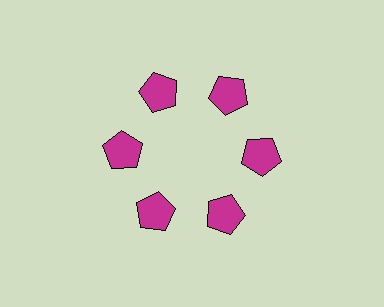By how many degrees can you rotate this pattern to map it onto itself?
The pattern maps onto itself every 60 degrees of rotation.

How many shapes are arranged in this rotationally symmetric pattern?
There are 6 shapes, arranged in 6 groups of 1.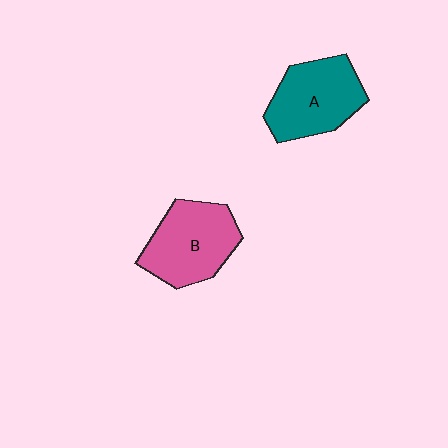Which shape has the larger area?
Shape B (pink).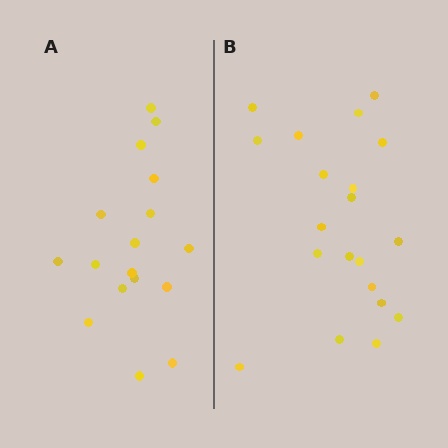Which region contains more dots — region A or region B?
Region B (the right region) has more dots.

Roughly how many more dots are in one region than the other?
Region B has just a few more — roughly 2 or 3 more dots than region A.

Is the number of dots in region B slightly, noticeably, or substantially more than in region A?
Region B has only slightly more — the two regions are fairly close. The ratio is roughly 1.2 to 1.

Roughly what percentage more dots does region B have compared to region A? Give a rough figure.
About 20% more.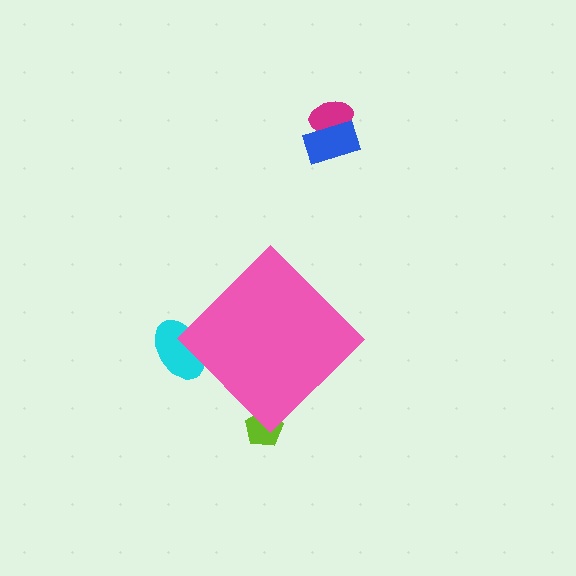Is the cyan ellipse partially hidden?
Yes, the cyan ellipse is partially hidden behind the pink diamond.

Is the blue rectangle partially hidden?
No, the blue rectangle is fully visible.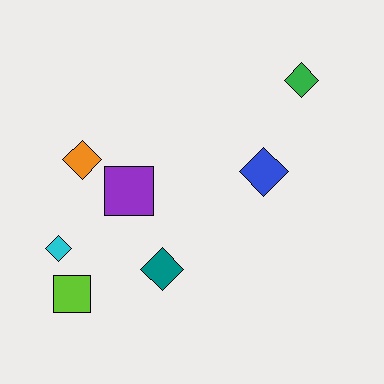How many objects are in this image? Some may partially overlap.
There are 7 objects.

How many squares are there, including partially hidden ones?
There are 2 squares.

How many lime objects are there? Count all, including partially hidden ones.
There is 1 lime object.